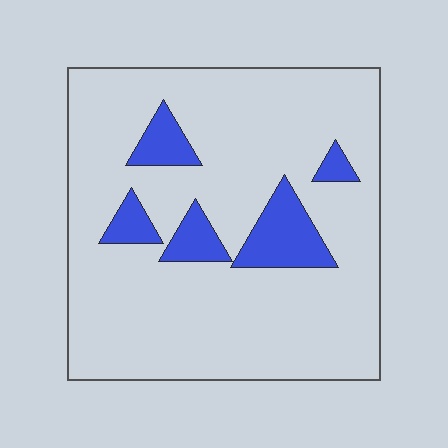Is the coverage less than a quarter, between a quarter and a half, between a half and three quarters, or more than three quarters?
Less than a quarter.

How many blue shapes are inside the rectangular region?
5.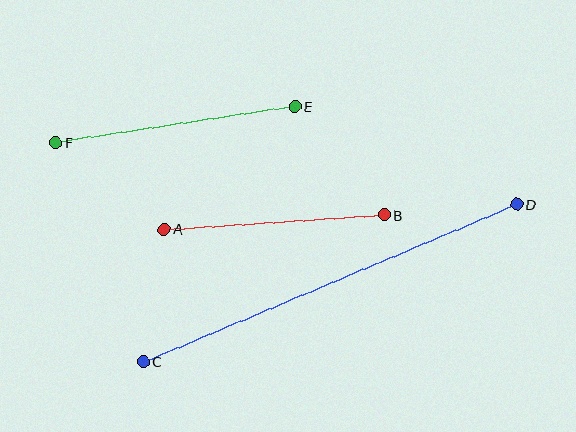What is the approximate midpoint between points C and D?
The midpoint is at approximately (330, 283) pixels.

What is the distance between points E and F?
The distance is approximately 241 pixels.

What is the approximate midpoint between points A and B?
The midpoint is at approximately (274, 222) pixels.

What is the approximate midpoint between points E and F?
The midpoint is at approximately (176, 124) pixels.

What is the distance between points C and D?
The distance is approximately 405 pixels.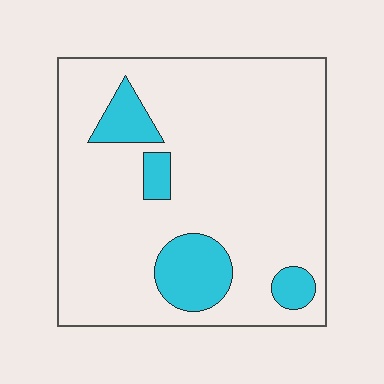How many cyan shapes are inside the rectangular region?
4.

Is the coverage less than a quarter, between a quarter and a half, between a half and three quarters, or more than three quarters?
Less than a quarter.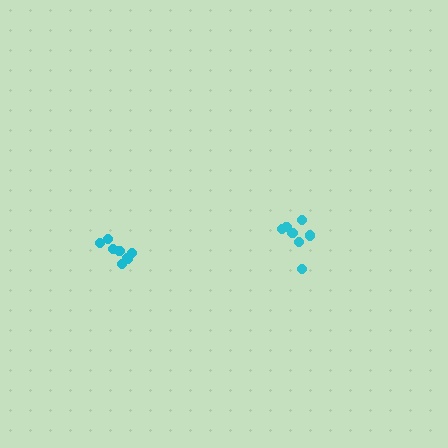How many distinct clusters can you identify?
There are 2 distinct clusters.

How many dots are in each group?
Group 1: 7 dots, Group 2: 7 dots (14 total).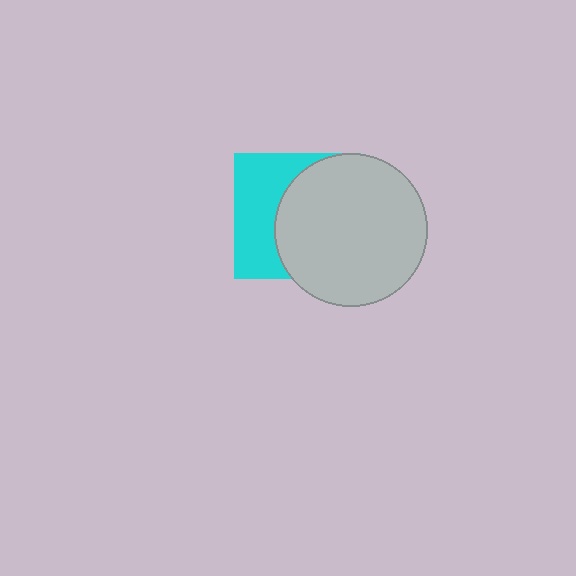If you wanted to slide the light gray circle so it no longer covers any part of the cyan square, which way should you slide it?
Slide it right — that is the most direct way to separate the two shapes.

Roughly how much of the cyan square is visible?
A small part of it is visible (roughly 41%).